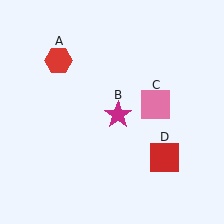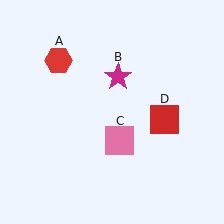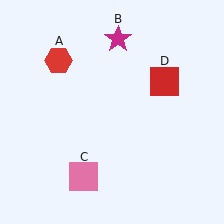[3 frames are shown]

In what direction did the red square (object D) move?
The red square (object D) moved up.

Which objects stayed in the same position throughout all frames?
Red hexagon (object A) remained stationary.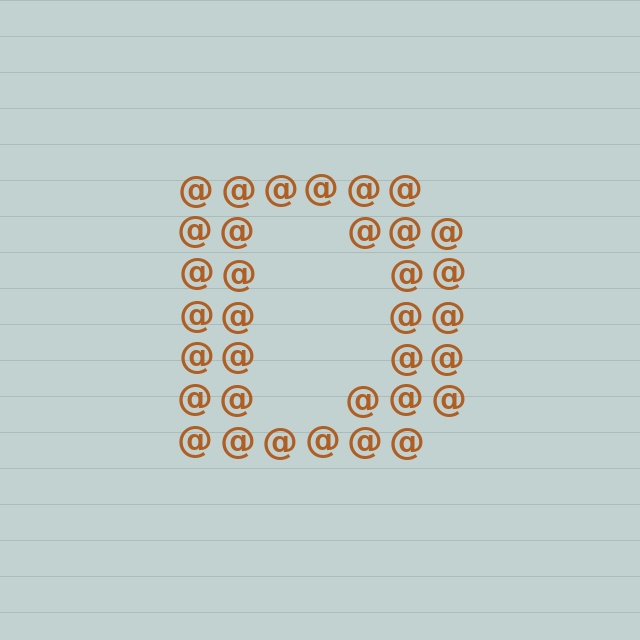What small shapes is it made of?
It is made of small at signs.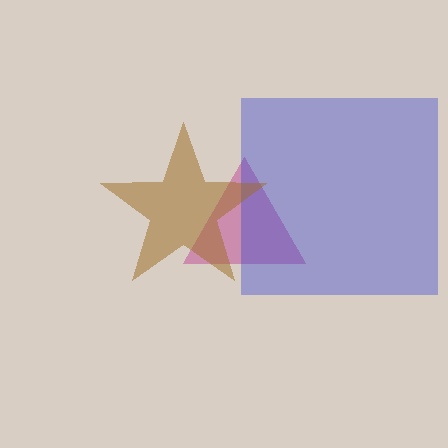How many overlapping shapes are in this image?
There are 3 overlapping shapes in the image.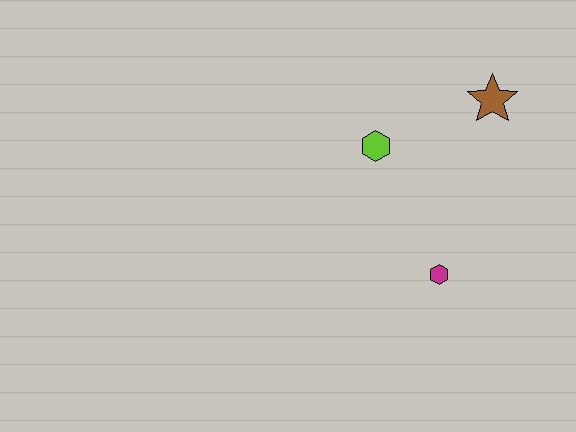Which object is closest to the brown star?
The lime hexagon is closest to the brown star.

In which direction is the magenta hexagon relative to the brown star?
The magenta hexagon is below the brown star.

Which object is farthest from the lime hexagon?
The magenta hexagon is farthest from the lime hexagon.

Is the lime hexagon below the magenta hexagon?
No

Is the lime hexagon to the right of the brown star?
No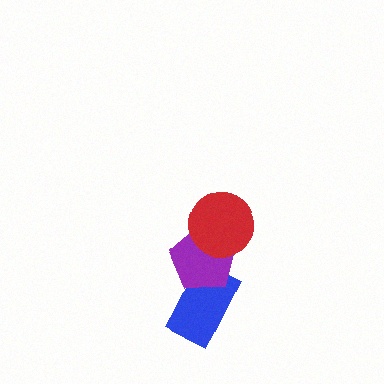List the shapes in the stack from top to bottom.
From top to bottom: the red circle, the purple pentagon, the blue rectangle.